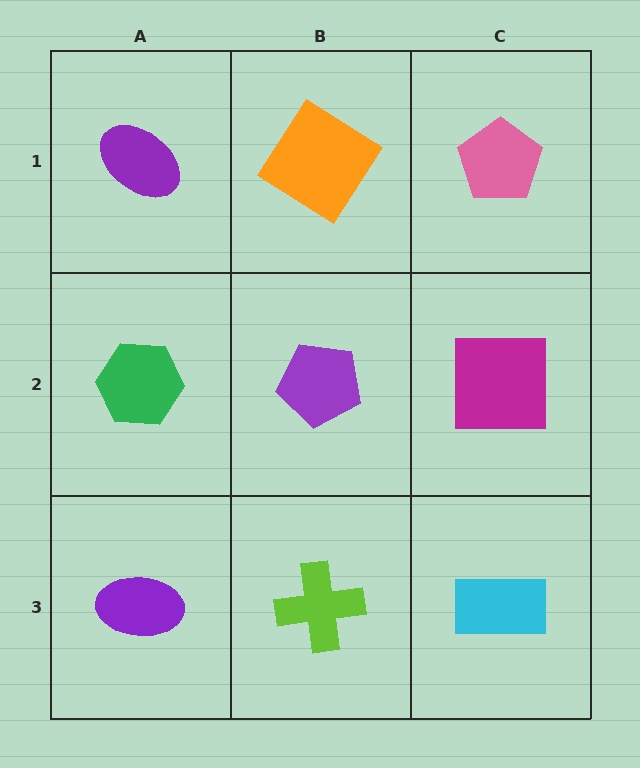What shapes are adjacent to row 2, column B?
An orange diamond (row 1, column B), a lime cross (row 3, column B), a green hexagon (row 2, column A), a magenta square (row 2, column C).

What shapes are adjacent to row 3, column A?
A green hexagon (row 2, column A), a lime cross (row 3, column B).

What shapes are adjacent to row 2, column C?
A pink pentagon (row 1, column C), a cyan rectangle (row 3, column C), a purple pentagon (row 2, column B).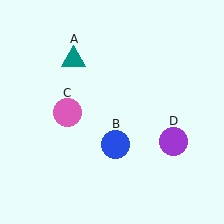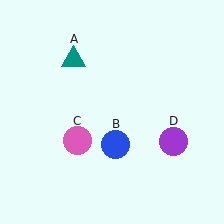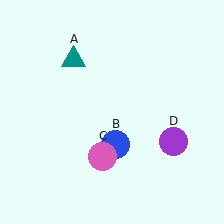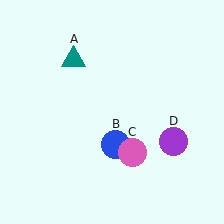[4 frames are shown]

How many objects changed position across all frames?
1 object changed position: pink circle (object C).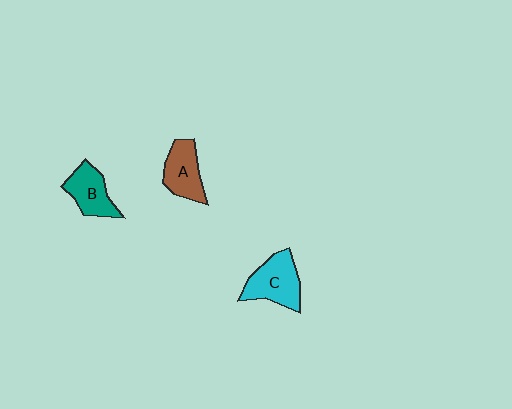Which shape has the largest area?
Shape C (cyan).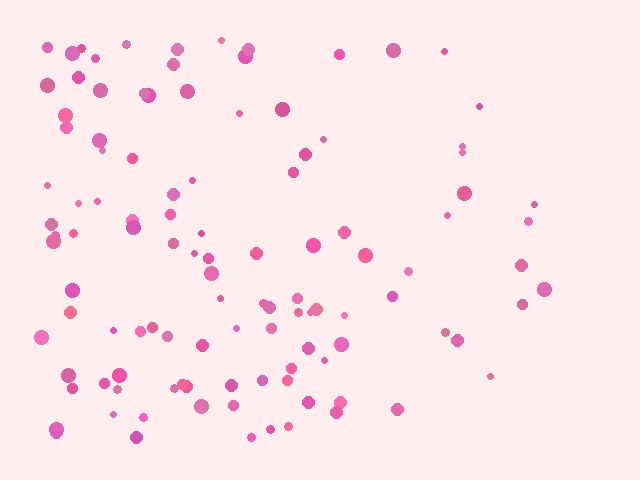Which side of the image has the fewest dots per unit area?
The right.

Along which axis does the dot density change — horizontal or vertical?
Horizontal.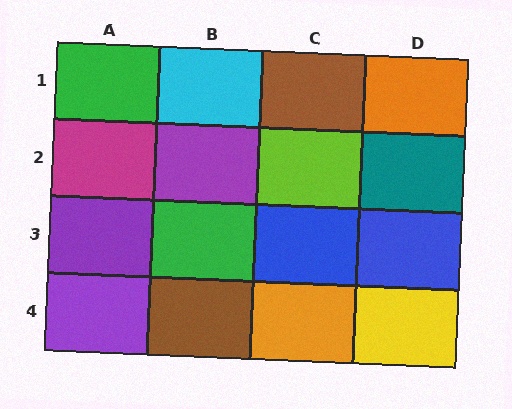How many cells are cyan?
1 cell is cyan.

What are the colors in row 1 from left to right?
Green, cyan, brown, orange.